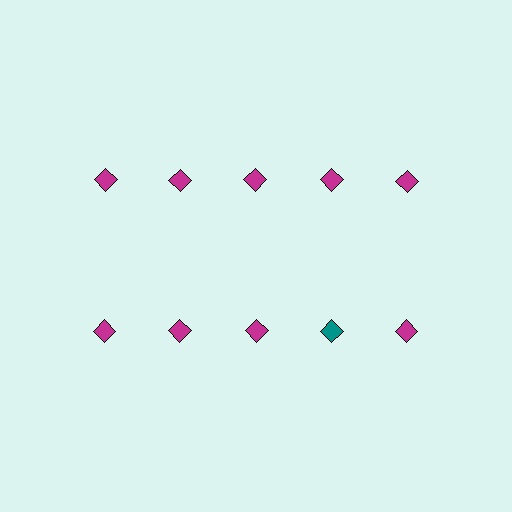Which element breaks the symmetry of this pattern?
The teal diamond in the second row, second from right column breaks the symmetry. All other shapes are magenta diamonds.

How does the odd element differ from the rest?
It has a different color: teal instead of magenta.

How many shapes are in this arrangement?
There are 10 shapes arranged in a grid pattern.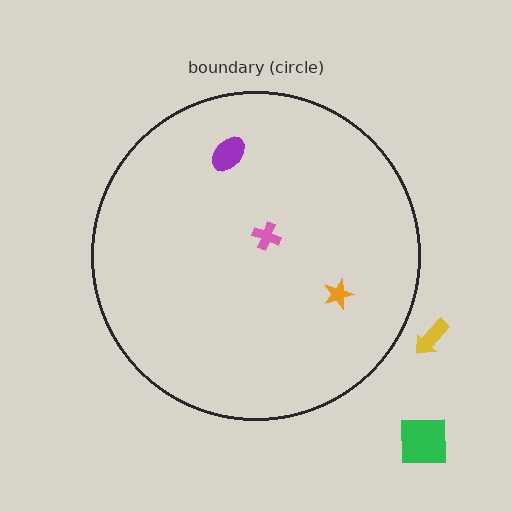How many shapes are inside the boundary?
3 inside, 2 outside.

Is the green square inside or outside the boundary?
Outside.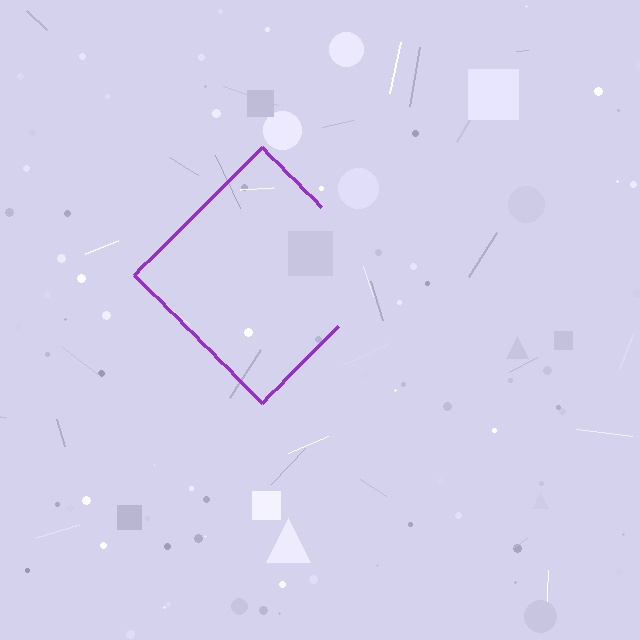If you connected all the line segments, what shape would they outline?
They would outline a diamond.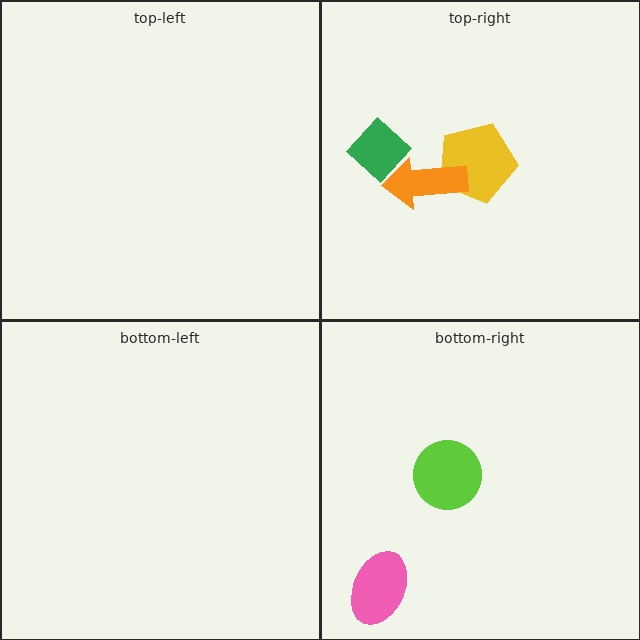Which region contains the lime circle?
The bottom-right region.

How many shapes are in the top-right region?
3.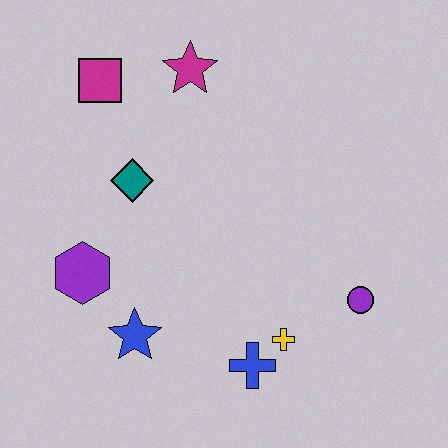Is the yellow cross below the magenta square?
Yes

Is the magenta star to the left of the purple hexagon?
No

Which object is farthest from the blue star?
The magenta star is farthest from the blue star.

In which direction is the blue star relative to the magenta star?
The blue star is below the magenta star.